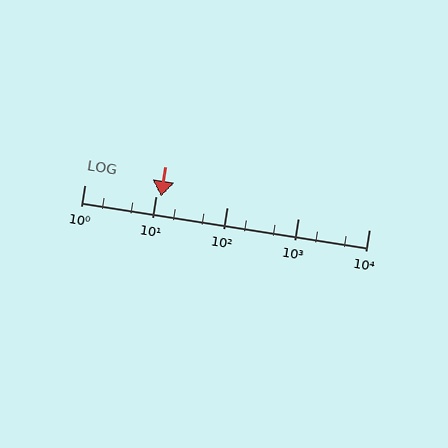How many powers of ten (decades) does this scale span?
The scale spans 4 decades, from 1 to 10000.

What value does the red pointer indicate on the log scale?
The pointer indicates approximately 12.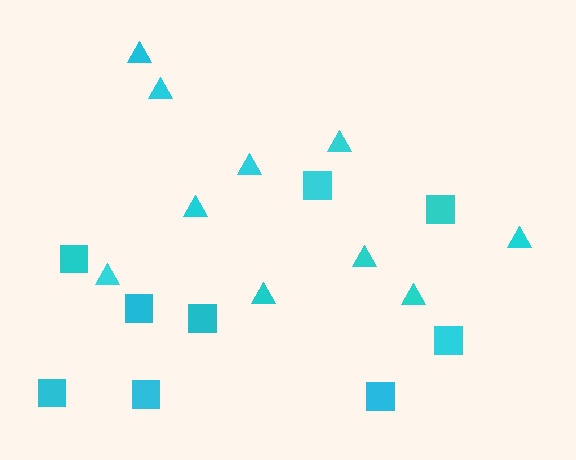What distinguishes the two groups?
There are 2 groups: one group of squares (9) and one group of triangles (10).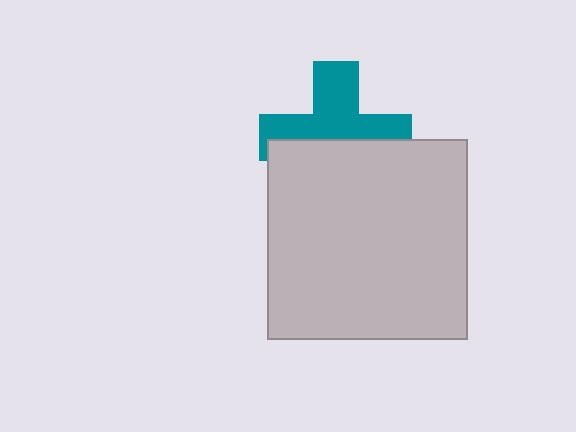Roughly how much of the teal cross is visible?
About half of it is visible (roughly 54%).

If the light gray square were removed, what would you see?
You would see the complete teal cross.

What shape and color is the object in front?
The object in front is a light gray square.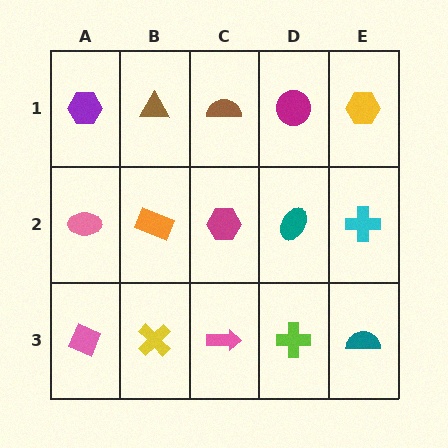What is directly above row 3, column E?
A cyan cross.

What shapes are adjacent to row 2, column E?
A yellow hexagon (row 1, column E), a teal semicircle (row 3, column E), a teal ellipse (row 2, column D).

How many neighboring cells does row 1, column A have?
2.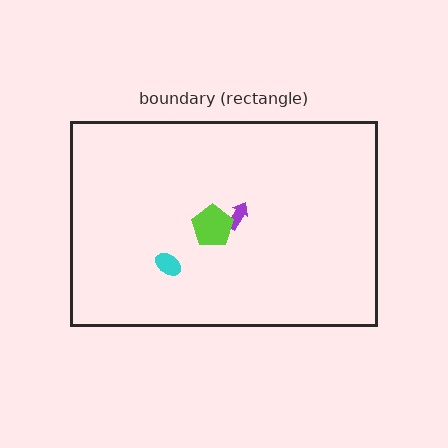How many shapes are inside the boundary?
3 inside, 0 outside.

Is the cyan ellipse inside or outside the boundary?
Inside.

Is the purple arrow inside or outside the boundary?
Inside.